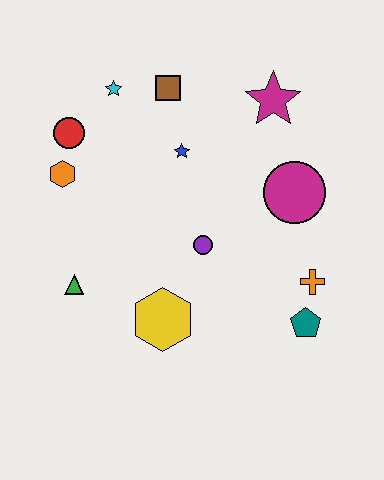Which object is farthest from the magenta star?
The green triangle is farthest from the magenta star.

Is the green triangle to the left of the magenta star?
Yes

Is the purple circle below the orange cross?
No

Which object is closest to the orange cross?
The teal pentagon is closest to the orange cross.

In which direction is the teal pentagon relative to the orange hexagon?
The teal pentagon is to the right of the orange hexagon.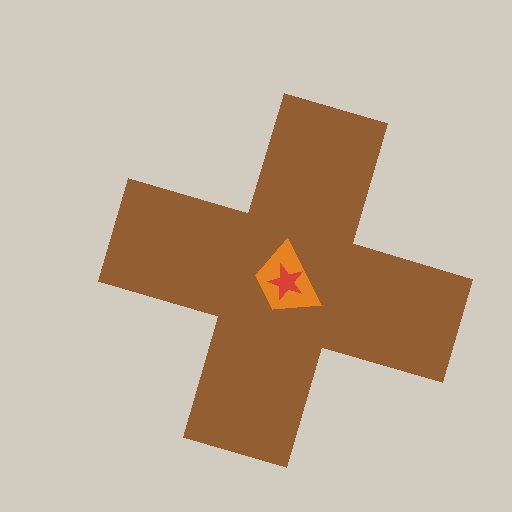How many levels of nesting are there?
3.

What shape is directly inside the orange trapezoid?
The red star.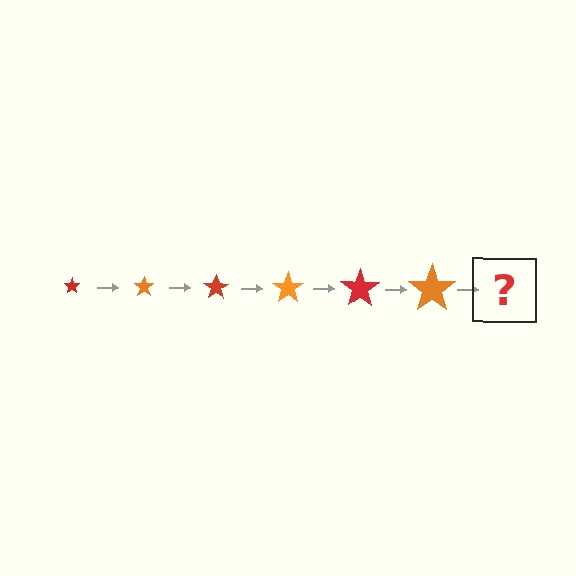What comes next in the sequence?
The next element should be a red star, larger than the previous one.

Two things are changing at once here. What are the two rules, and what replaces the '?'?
The two rules are that the star grows larger each step and the color cycles through red and orange. The '?' should be a red star, larger than the previous one.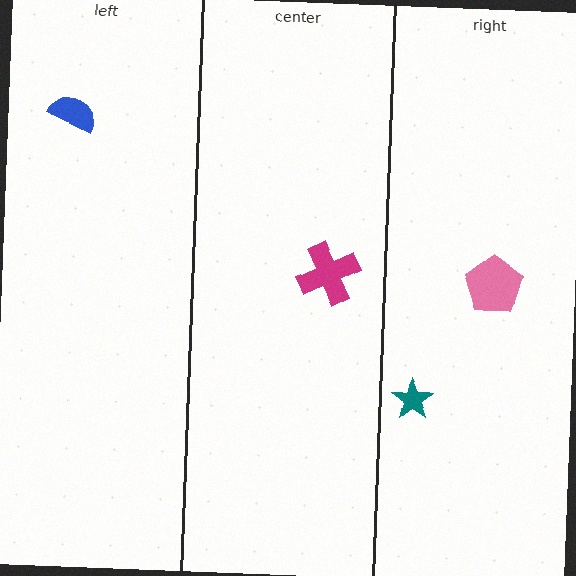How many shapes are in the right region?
2.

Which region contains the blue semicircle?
The left region.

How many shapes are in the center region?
1.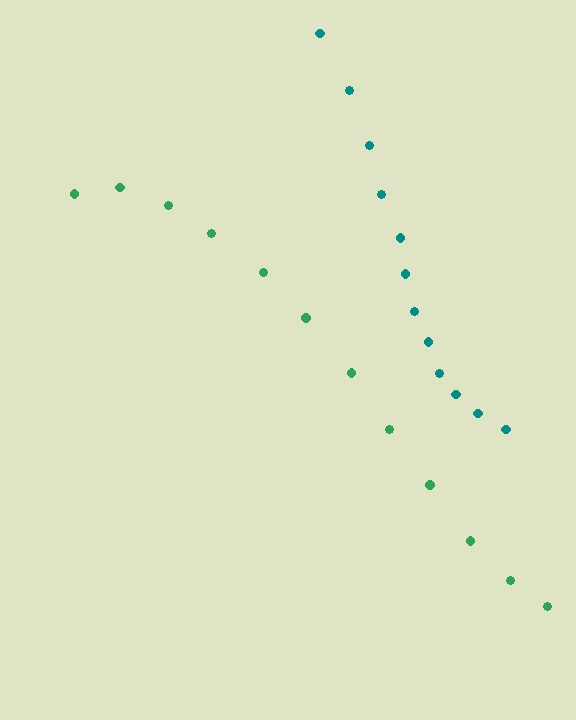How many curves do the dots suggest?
There are 2 distinct paths.